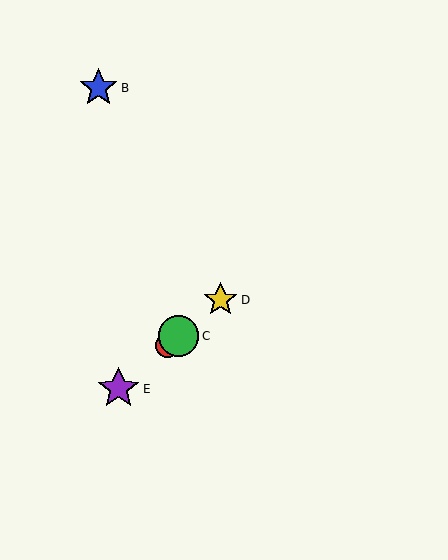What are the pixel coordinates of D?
Object D is at (220, 300).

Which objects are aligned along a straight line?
Objects A, C, D, E are aligned along a straight line.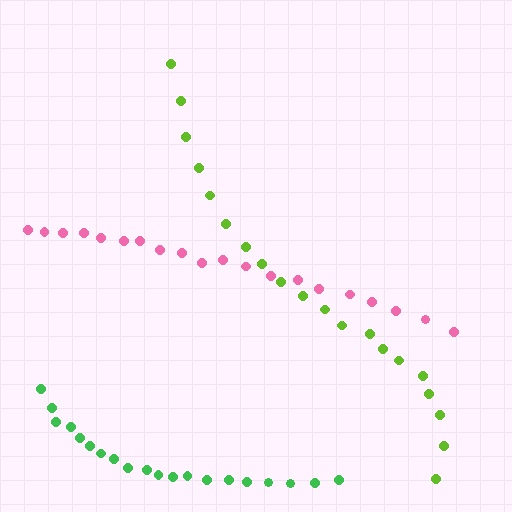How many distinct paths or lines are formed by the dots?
There are 3 distinct paths.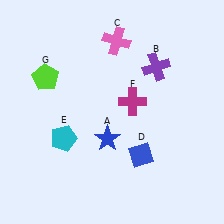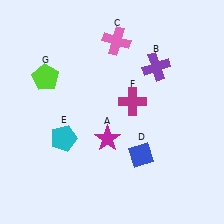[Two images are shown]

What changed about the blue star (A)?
In Image 1, A is blue. In Image 2, it changed to magenta.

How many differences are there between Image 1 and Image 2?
There is 1 difference between the two images.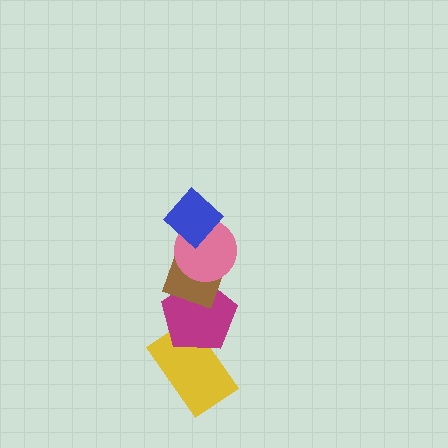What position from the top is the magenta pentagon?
The magenta pentagon is 4th from the top.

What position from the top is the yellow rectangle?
The yellow rectangle is 5th from the top.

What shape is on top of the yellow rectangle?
The magenta pentagon is on top of the yellow rectangle.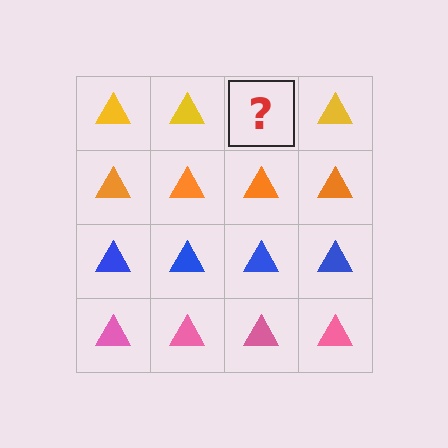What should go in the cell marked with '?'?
The missing cell should contain a yellow triangle.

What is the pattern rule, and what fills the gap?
The rule is that each row has a consistent color. The gap should be filled with a yellow triangle.